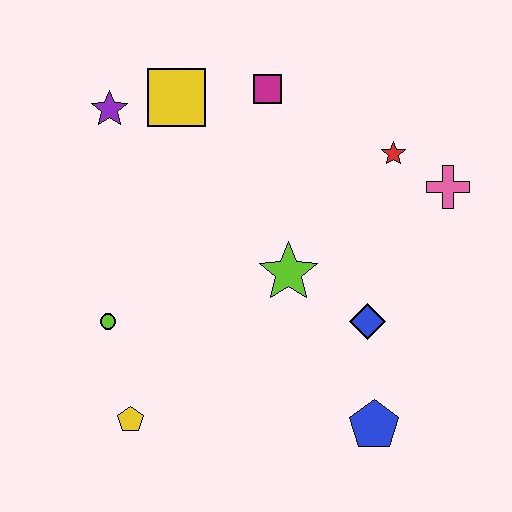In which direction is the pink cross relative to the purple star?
The pink cross is to the right of the purple star.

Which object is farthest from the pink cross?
The yellow pentagon is farthest from the pink cross.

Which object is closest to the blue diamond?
The lime star is closest to the blue diamond.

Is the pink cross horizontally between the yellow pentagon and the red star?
No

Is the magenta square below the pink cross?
No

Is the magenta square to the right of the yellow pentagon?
Yes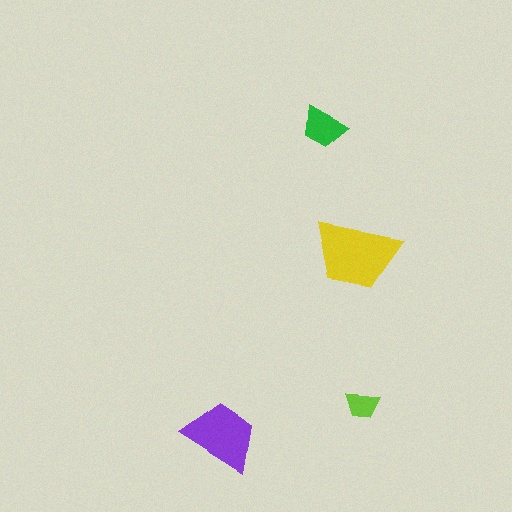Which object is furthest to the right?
The lime trapezoid is rightmost.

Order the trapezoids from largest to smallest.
the yellow one, the purple one, the green one, the lime one.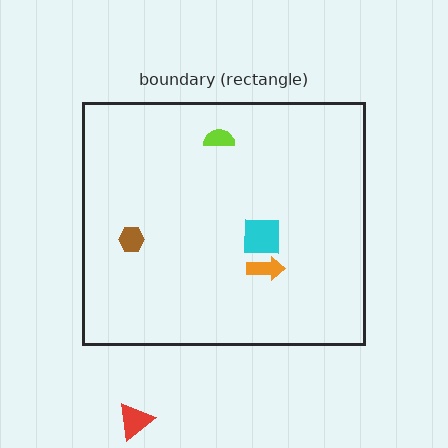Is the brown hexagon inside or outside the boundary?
Inside.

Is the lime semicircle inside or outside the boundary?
Inside.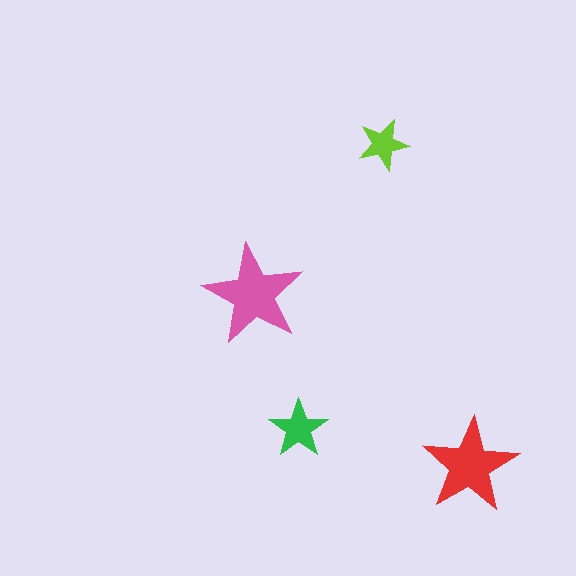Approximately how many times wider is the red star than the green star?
About 1.5 times wider.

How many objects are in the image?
There are 4 objects in the image.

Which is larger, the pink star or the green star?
The pink one.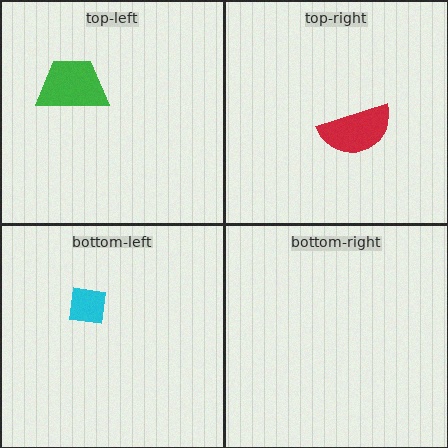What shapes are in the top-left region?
The green trapezoid.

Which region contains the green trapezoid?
The top-left region.